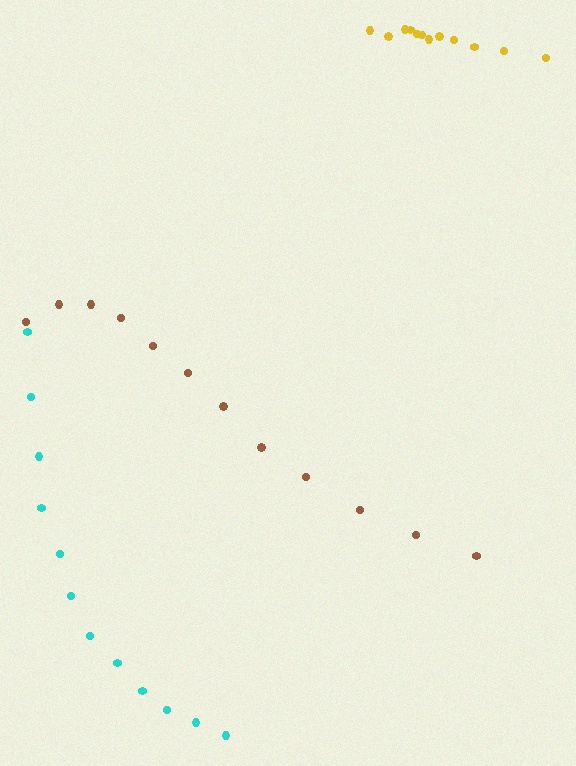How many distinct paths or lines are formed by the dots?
There are 3 distinct paths.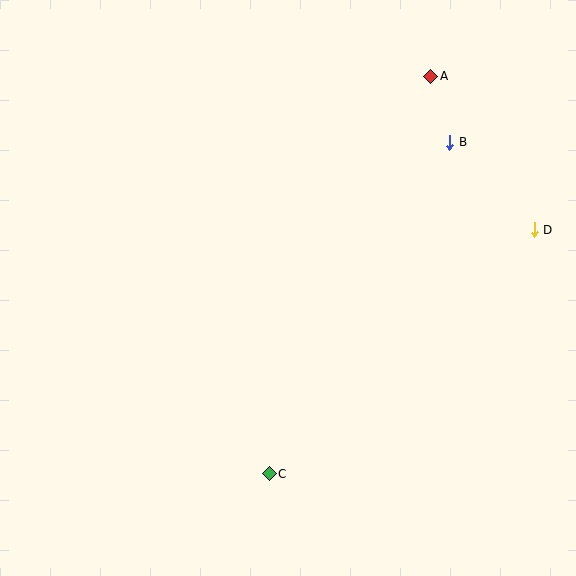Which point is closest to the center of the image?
Point C at (269, 474) is closest to the center.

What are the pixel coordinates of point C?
Point C is at (269, 474).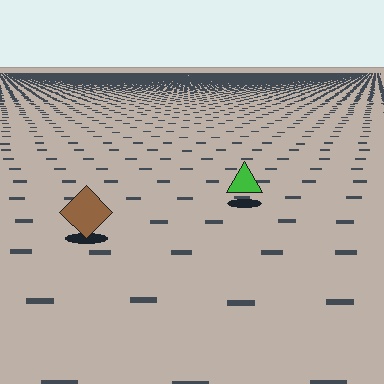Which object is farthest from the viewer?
The green triangle is farthest from the viewer. It appears smaller and the ground texture around it is denser.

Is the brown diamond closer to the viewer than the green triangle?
Yes. The brown diamond is closer — you can tell from the texture gradient: the ground texture is coarser near it.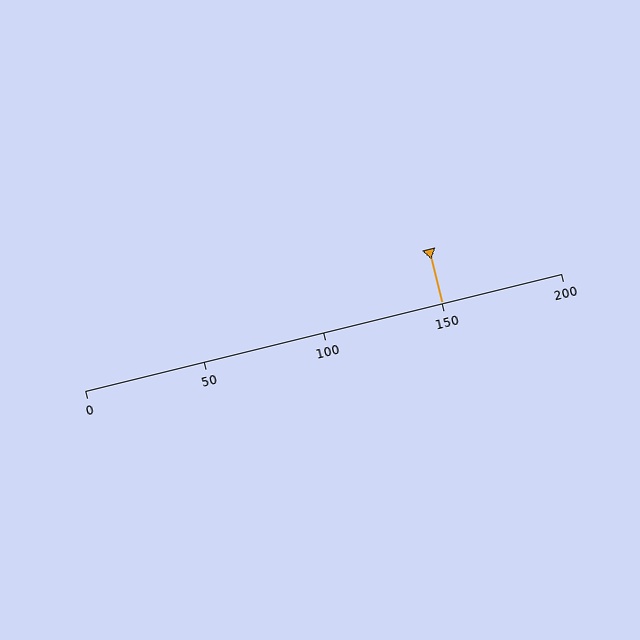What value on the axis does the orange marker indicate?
The marker indicates approximately 150.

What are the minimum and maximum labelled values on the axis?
The axis runs from 0 to 200.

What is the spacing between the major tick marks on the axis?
The major ticks are spaced 50 apart.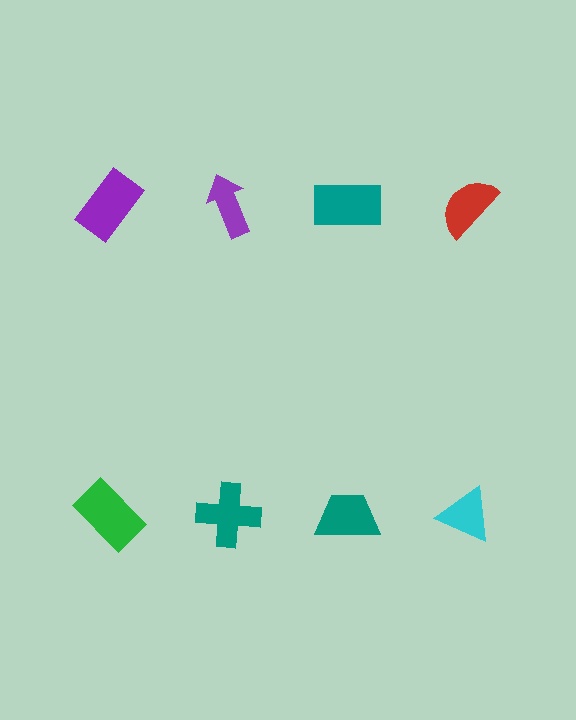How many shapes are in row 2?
4 shapes.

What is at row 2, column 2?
A teal cross.